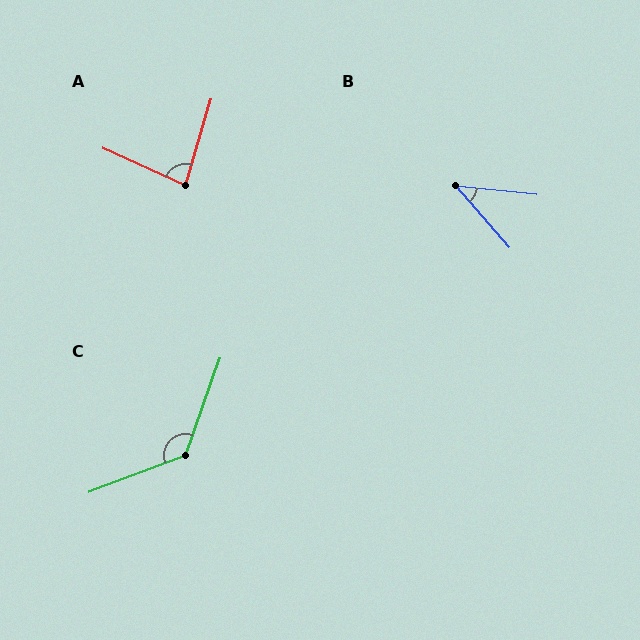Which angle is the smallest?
B, at approximately 43 degrees.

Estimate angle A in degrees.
Approximately 82 degrees.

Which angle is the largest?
C, at approximately 130 degrees.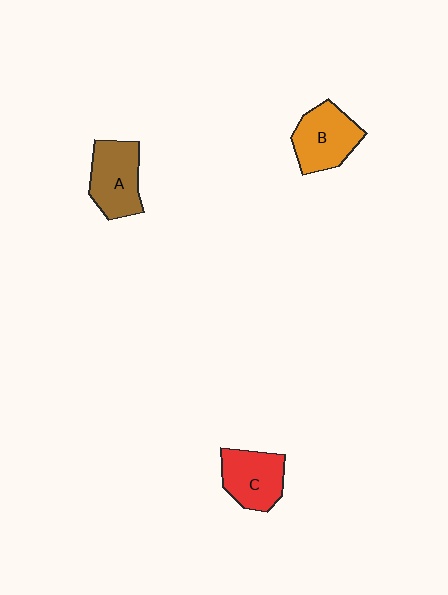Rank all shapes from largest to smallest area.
From largest to smallest: B (orange), A (brown), C (red).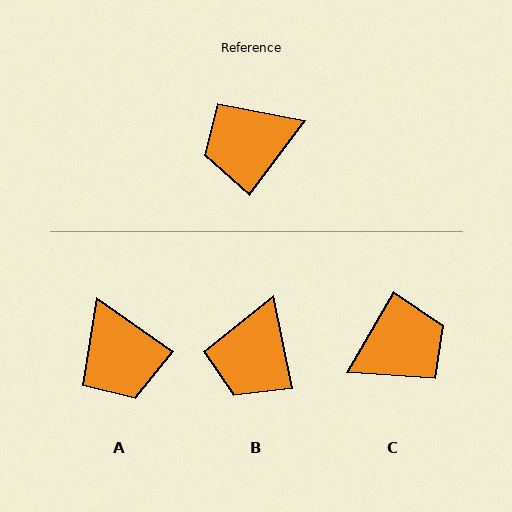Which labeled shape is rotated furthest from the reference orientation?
C, about 173 degrees away.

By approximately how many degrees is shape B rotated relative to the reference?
Approximately 49 degrees counter-clockwise.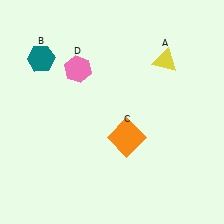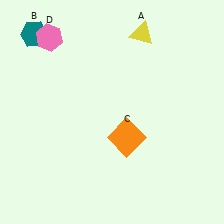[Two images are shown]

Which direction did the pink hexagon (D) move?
The pink hexagon (D) moved up.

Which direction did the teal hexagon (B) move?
The teal hexagon (B) moved up.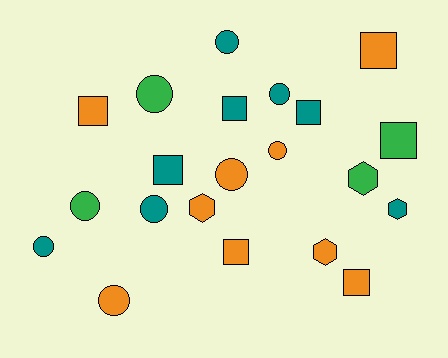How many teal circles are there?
There are 4 teal circles.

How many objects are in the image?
There are 21 objects.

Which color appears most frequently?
Orange, with 9 objects.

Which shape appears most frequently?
Circle, with 9 objects.